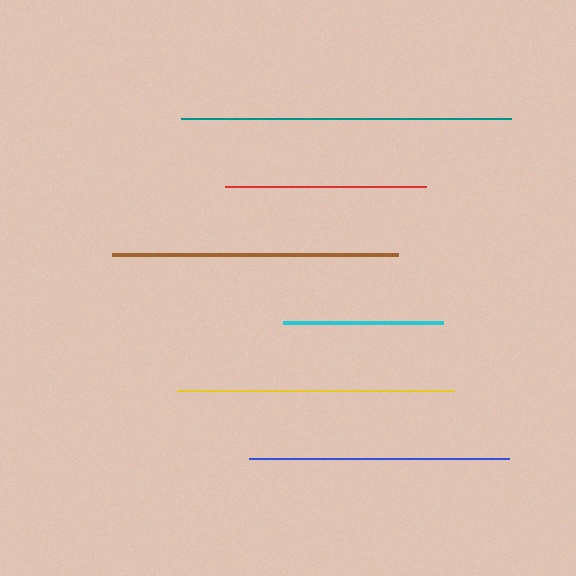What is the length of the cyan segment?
The cyan segment is approximately 161 pixels long.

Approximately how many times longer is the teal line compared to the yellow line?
The teal line is approximately 1.2 times the length of the yellow line.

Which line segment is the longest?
The teal line is the longest at approximately 330 pixels.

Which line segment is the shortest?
The cyan line is the shortest at approximately 161 pixels.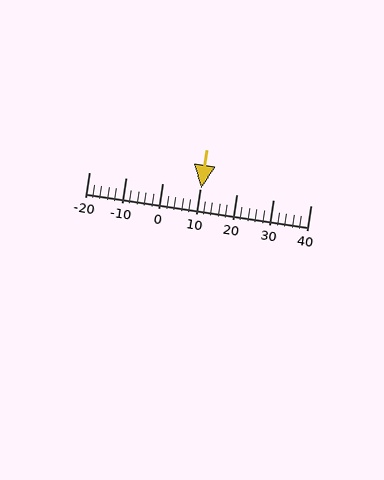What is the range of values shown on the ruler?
The ruler shows values from -20 to 40.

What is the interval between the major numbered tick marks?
The major tick marks are spaced 10 units apart.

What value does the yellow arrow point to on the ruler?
The yellow arrow points to approximately 10.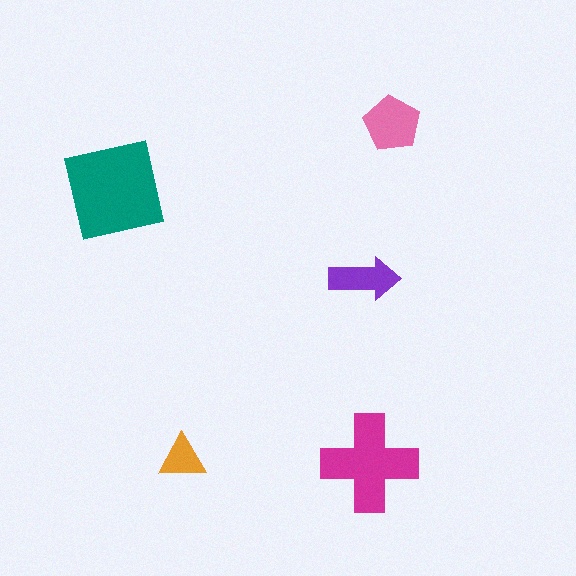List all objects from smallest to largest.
The orange triangle, the purple arrow, the pink pentagon, the magenta cross, the teal square.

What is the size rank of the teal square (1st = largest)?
1st.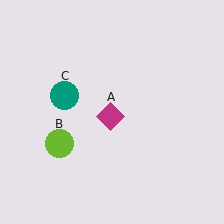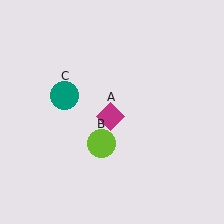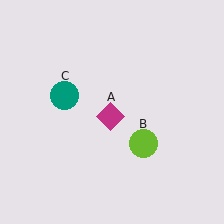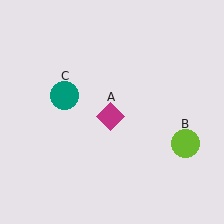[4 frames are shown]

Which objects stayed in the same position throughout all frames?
Magenta diamond (object A) and teal circle (object C) remained stationary.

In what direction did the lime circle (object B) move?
The lime circle (object B) moved right.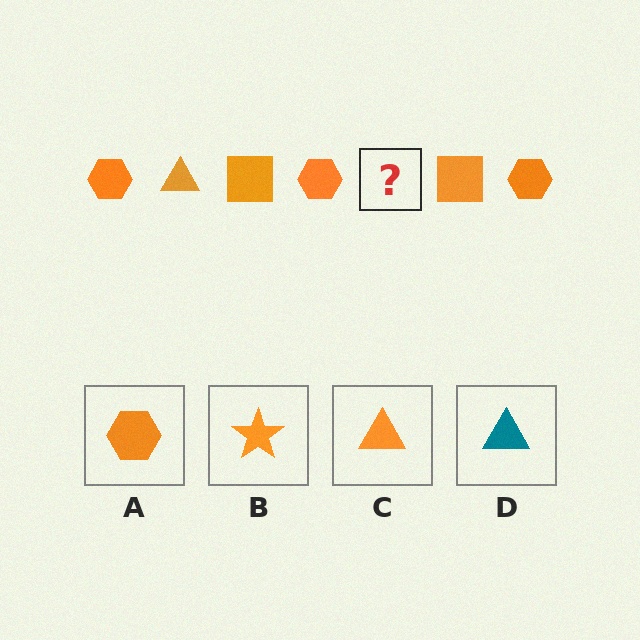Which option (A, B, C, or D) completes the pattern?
C.